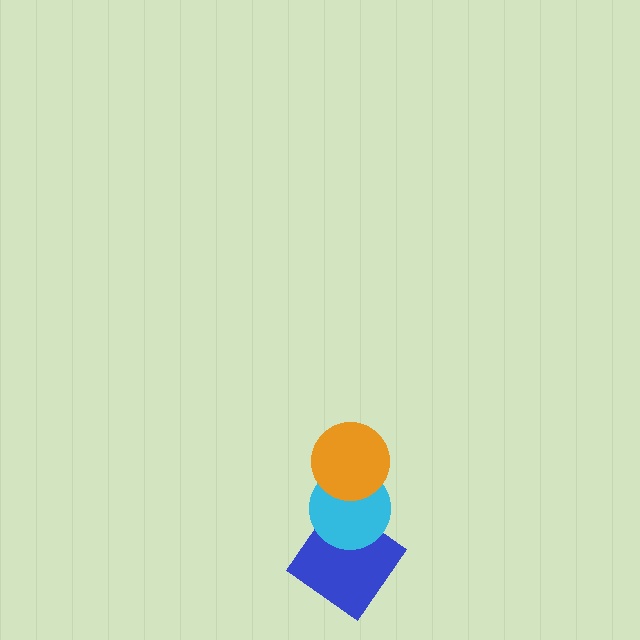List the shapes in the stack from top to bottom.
From top to bottom: the orange circle, the cyan circle, the blue diamond.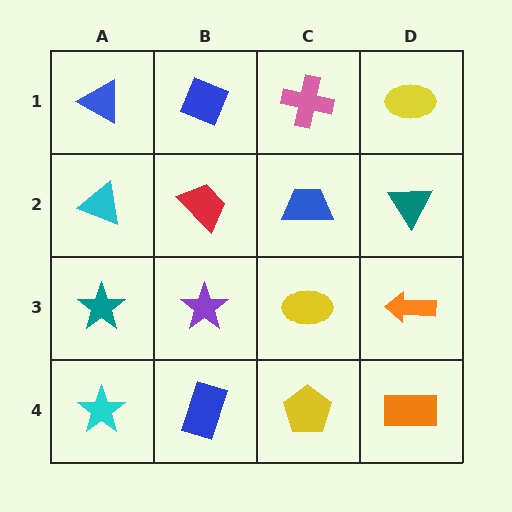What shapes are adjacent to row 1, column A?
A cyan triangle (row 2, column A), a blue diamond (row 1, column B).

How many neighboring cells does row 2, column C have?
4.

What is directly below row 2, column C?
A yellow ellipse.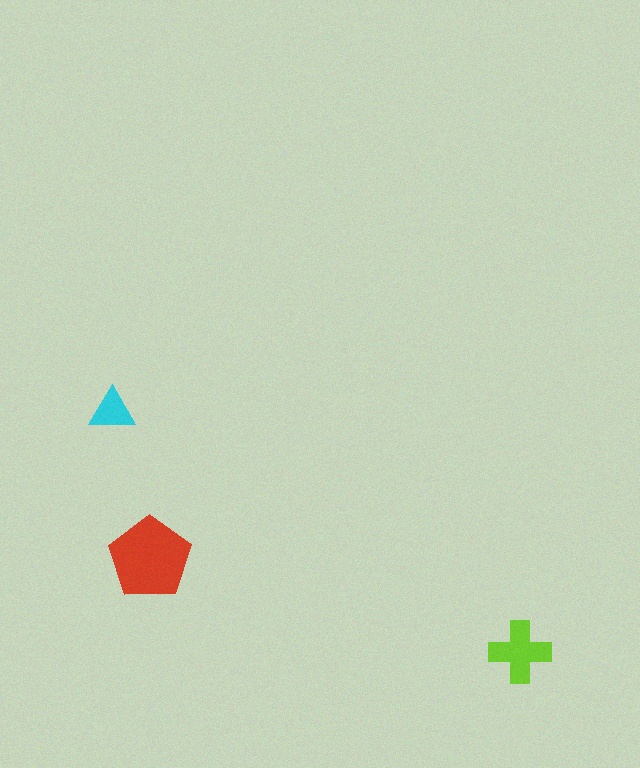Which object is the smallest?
The cyan triangle.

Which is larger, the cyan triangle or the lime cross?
The lime cross.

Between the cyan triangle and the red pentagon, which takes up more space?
The red pentagon.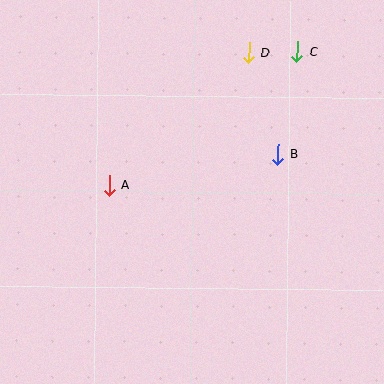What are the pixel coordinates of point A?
Point A is at (109, 185).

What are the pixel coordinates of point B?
Point B is at (278, 154).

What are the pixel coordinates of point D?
Point D is at (249, 53).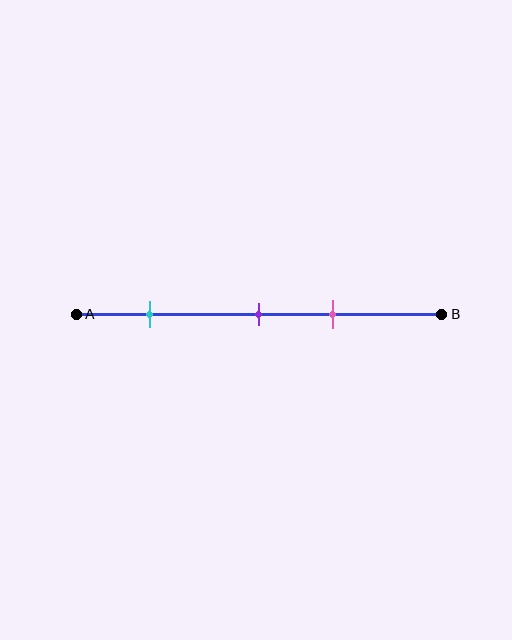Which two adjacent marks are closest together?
The purple and pink marks are the closest adjacent pair.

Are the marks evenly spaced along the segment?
No, the marks are not evenly spaced.